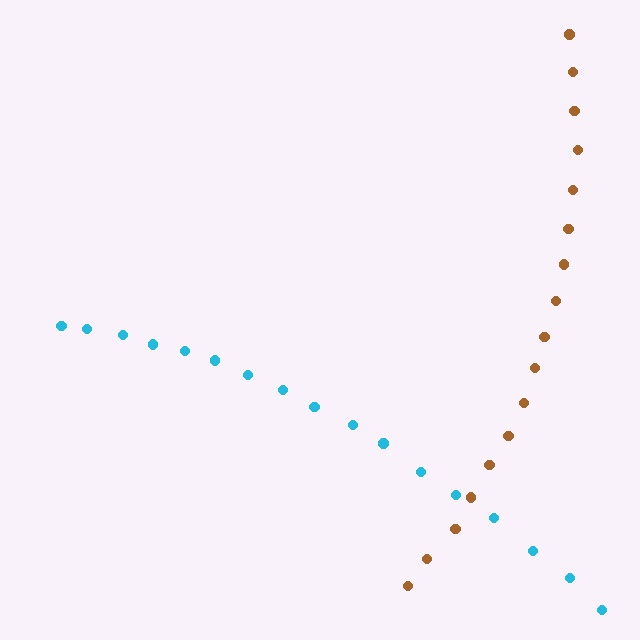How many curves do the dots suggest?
There are 2 distinct paths.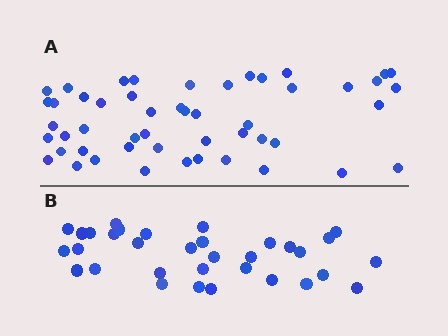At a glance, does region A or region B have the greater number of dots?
Region A (the top region) has more dots.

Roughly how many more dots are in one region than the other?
Region A has approximately 15 more dots than region B.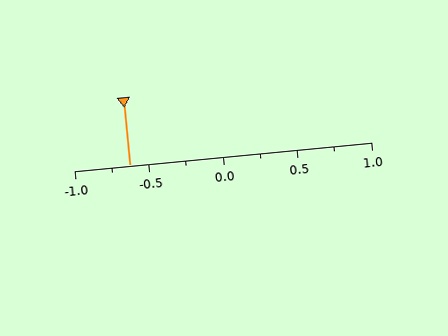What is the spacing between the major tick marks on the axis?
The major ticks are spaced 0.5 apart.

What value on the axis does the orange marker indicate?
The marker indicates approximately -0.62.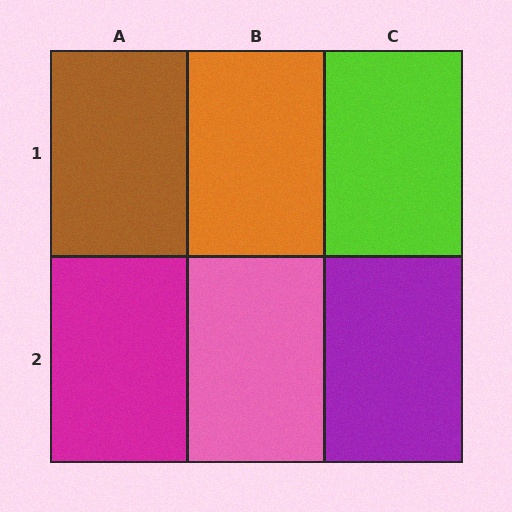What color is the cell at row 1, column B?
Orange.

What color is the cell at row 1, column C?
Lime.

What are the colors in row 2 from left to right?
Magenta, pink, purple.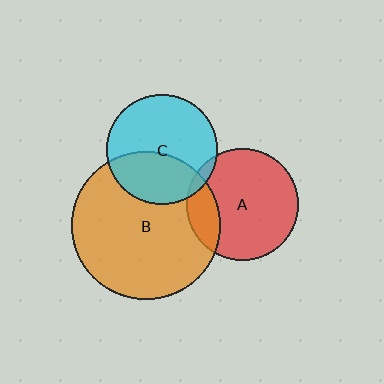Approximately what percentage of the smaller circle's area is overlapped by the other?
Approximately 40%.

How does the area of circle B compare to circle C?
Approximately 1.8 times.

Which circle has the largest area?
Circle B (orange).